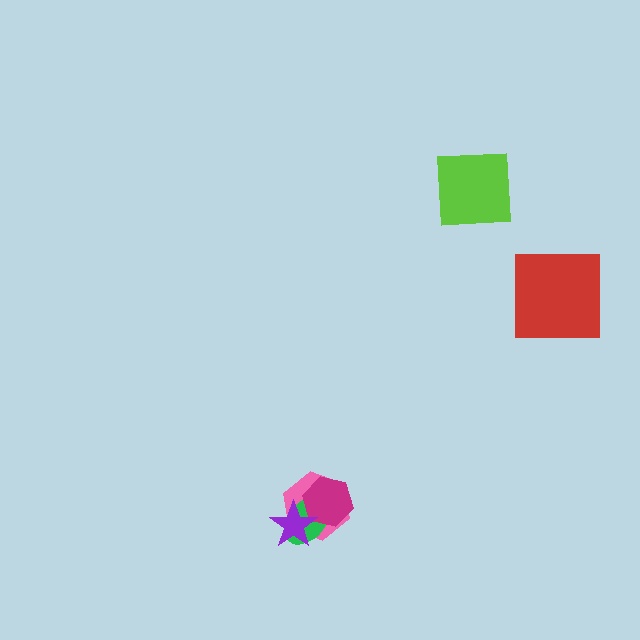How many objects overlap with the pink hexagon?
3 objects overlap with the pink hexagon.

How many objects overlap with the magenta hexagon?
3 objects overlap with the magenta hexagon.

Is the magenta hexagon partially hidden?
Yes, it is partially covered by another shape.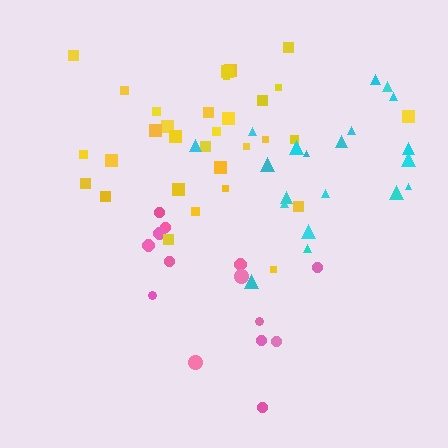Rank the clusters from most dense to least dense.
yellow, cyan, pink.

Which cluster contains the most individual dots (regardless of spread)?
Yellow (31).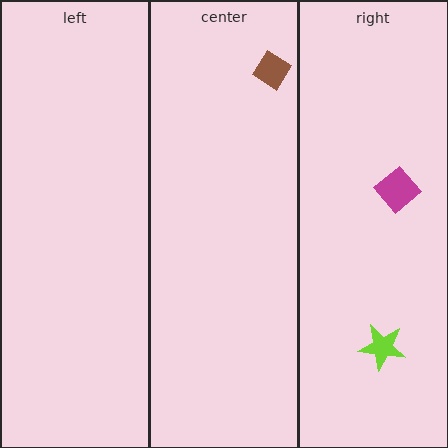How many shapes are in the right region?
2.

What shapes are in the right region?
The magenta diamond, the lime star.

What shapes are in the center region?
The brown diamond.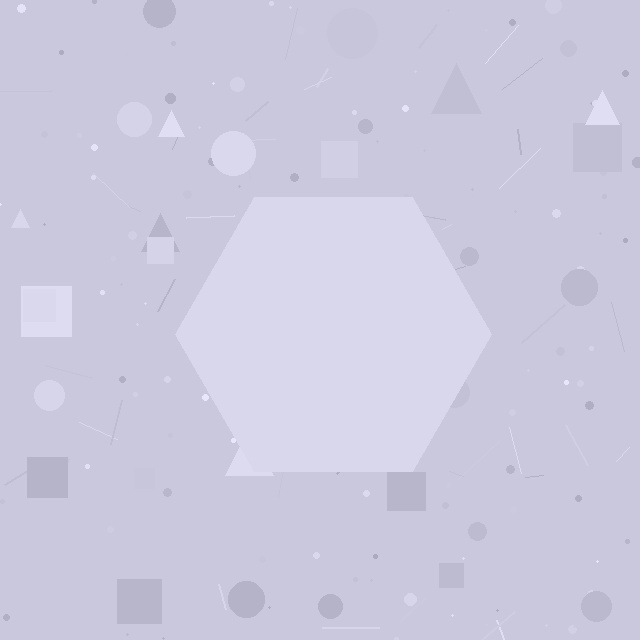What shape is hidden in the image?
A hexagon is hidden in the image.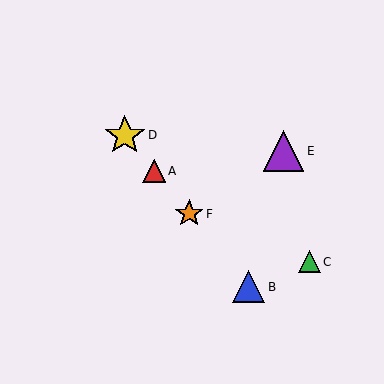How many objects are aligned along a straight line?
4 objects (A, B, D, F) are aligned along a straight line.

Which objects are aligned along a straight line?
Objects A, B, D, F are aligned along a straight line.